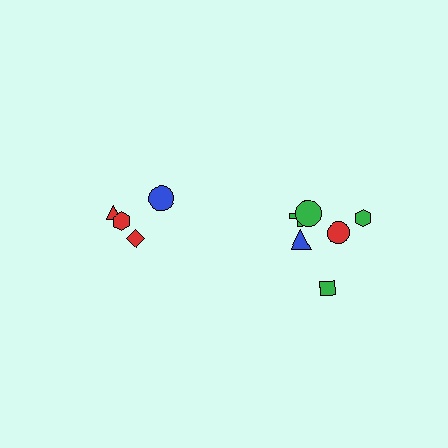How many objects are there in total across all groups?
There are 10 objects.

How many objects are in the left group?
There are 4 objects.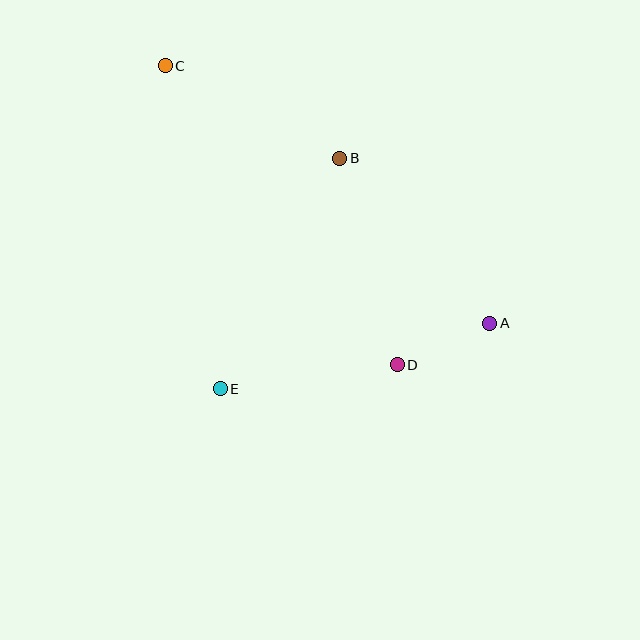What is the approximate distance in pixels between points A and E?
The distance between A and E is approximately 277 pixels.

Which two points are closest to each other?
Points A and D are closest to each other.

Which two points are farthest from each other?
Points A and C are farthest from each other.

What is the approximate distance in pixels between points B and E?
The distance between B and E is approximately 260 pixels.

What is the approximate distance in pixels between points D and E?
The distance between D and E is approximately 178 pixels.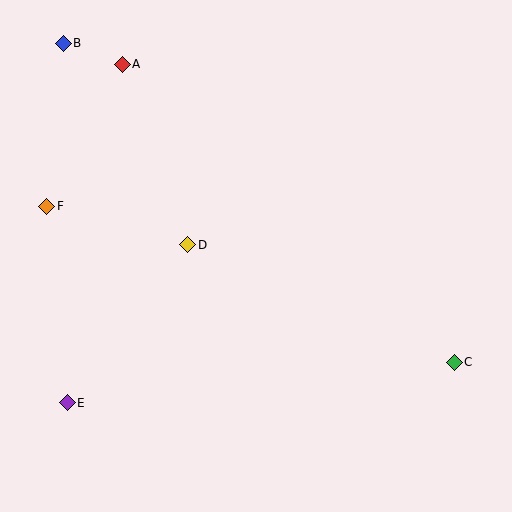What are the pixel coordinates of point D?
Point D is at (188, 245).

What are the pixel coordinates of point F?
Point F is at (47, 206).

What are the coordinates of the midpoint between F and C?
The midpoint between F and C is at (250, 284).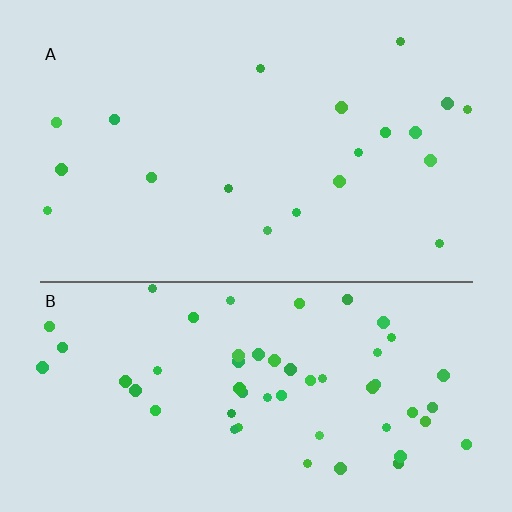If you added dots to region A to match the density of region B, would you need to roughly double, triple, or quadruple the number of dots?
Approximately triple.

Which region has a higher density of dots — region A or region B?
B (the bottom).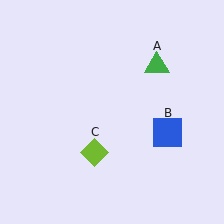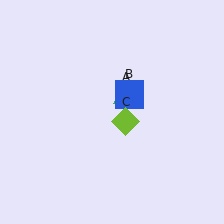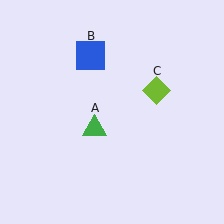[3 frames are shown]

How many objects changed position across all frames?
3 objects changed position: green triangle (object A), blue square (object B), lime diamond (object C).